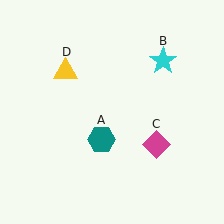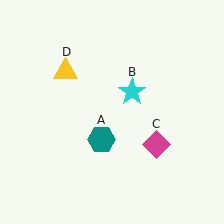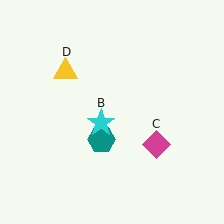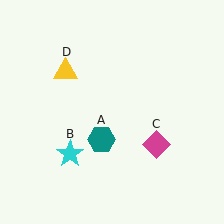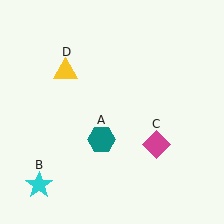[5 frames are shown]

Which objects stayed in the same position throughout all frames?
Teal hexagon (object A) and magenta diamond (object C) and yellow triangle (object D) remained stationary.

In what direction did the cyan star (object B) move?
The cyan star (object B) moved down and to the left.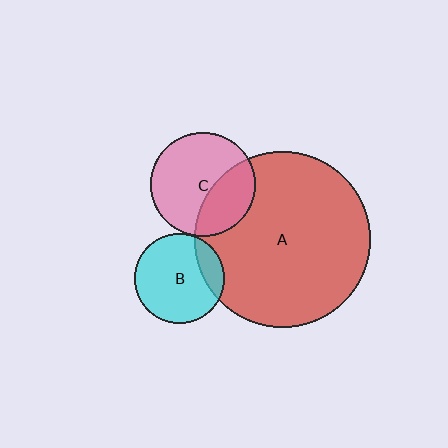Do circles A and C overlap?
Yes.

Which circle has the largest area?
Circle A (red).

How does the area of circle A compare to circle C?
Approximately 2.9 times.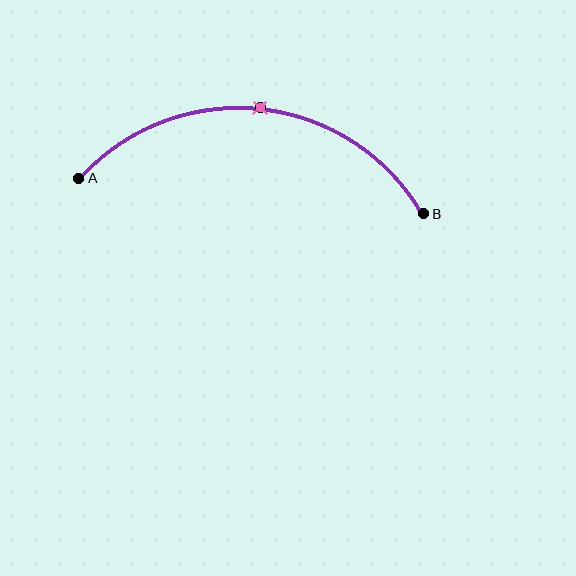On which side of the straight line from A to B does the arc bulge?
The arc bulges above the straight line connecting A and B.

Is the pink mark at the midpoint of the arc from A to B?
Yes. The pink mark lies on the arc at equal arc-length from both A and B — it is the arc midpoint.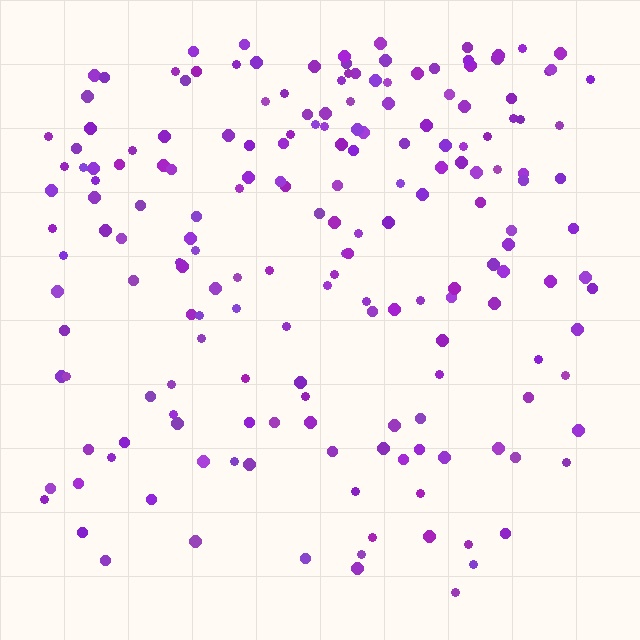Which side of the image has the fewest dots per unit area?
The bottom.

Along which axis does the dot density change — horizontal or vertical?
Vertical.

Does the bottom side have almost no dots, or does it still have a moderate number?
Still a moderate number, just noticeably fewer than the top.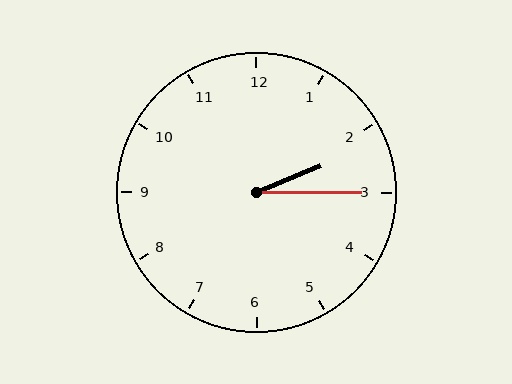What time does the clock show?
2:15.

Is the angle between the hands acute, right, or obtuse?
It is acute.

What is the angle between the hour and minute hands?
Approximately 22 degrees.